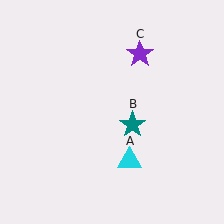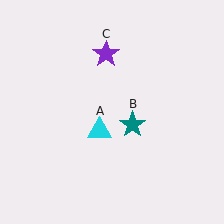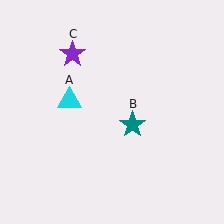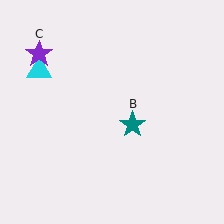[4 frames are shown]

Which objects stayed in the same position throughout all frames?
Teal star (object B) remained stationary.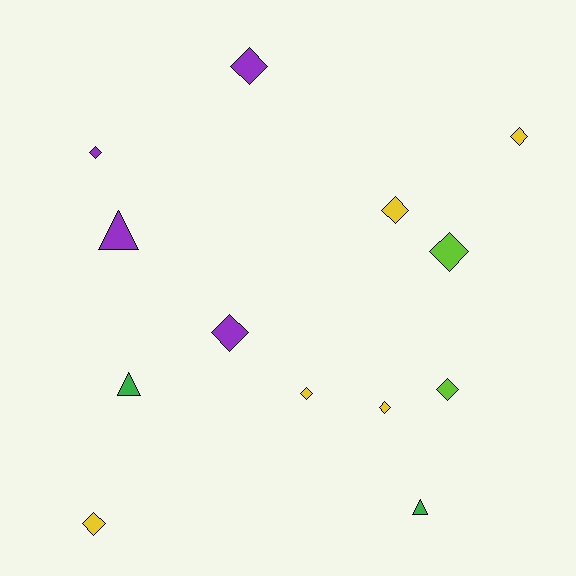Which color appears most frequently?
Yellow, with 5 objects.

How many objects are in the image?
There are 13 objects.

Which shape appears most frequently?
Diamond, with 10 objects.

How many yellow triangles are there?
There are no yellow triangles.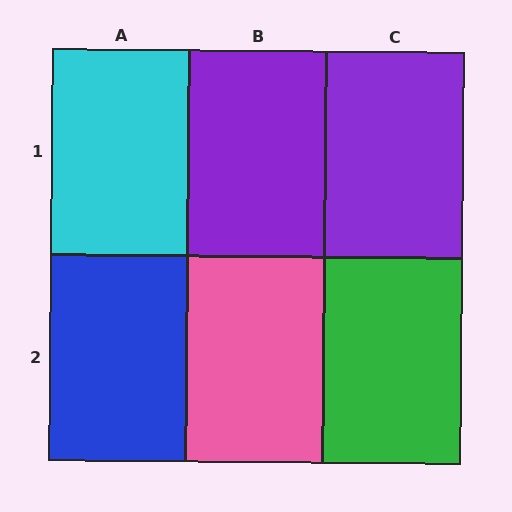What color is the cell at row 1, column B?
Purple.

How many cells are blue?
1 cell is blue.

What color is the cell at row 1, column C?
Purple.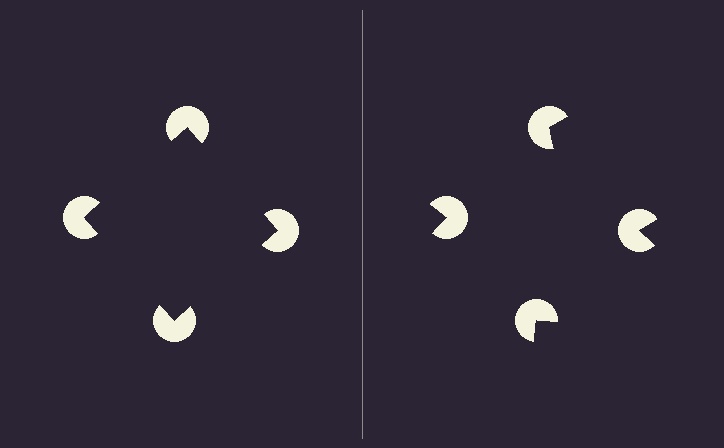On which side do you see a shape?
An illusory square appears on the left side. On the right side the wedge cuts are rotated, so no coherent shape forms.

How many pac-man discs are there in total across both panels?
8 — 4 on each side.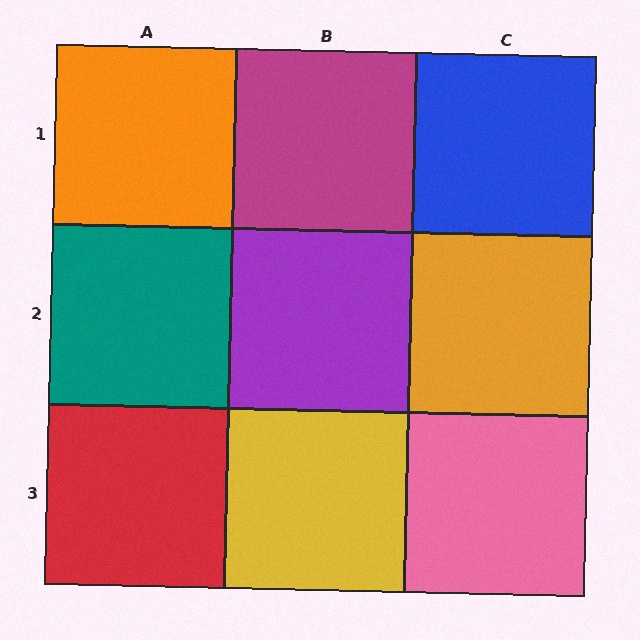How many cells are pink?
1 cell is pink.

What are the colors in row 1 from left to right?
Orange, magenta, blue.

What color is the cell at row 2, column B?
Purple.